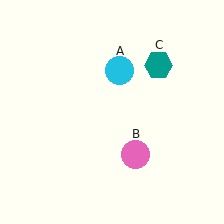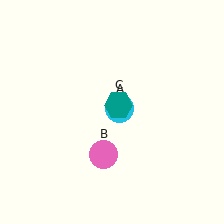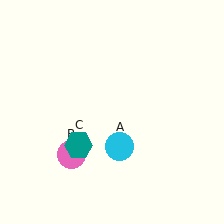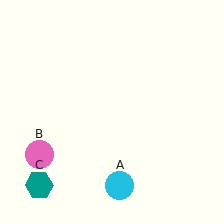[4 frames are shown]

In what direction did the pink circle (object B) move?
The pink circle (object B) moved left.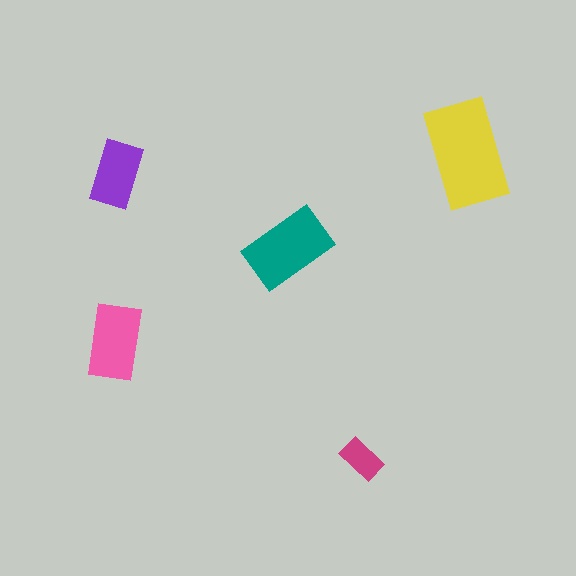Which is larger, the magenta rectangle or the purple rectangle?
The purple one.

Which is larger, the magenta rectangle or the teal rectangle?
The teal one.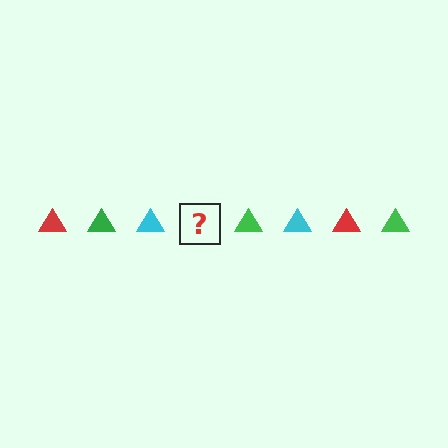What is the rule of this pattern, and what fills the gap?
The rule is that the pattern cycles through red, green, cyan triangles. The gap should be filled with a red triangle.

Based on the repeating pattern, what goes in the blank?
The blank should be a red triangle.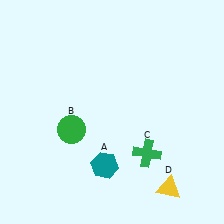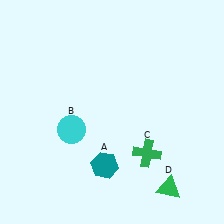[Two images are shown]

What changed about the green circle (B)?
In Image 1, B is green. In Image 2, it changed to cyan.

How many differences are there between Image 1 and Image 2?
There are 2 differences between the two images.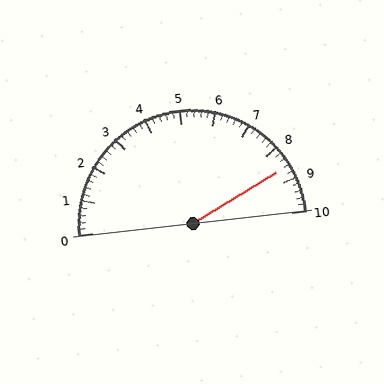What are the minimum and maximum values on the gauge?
The gauge ranges from 0 to 10.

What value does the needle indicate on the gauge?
The needle indicates approximately 8.6.